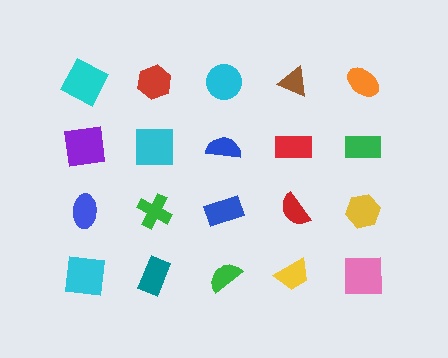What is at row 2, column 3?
A blue semicircle.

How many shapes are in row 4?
5 shapes.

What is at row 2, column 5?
A green rectangle.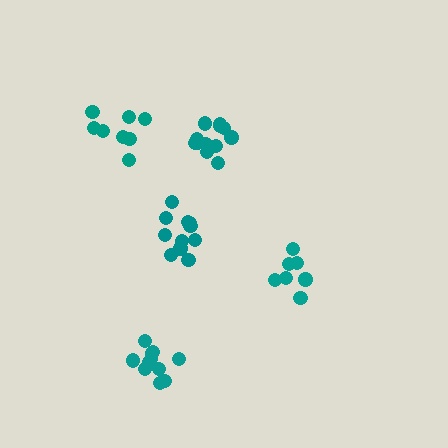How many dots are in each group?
Group 1: 12 dots, Group 2: 7 dots, Group 3: 11 dots, Group 4: 8 dots, Group 5: 12 dots (50 total).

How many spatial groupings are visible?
There are 5 spatial groupings.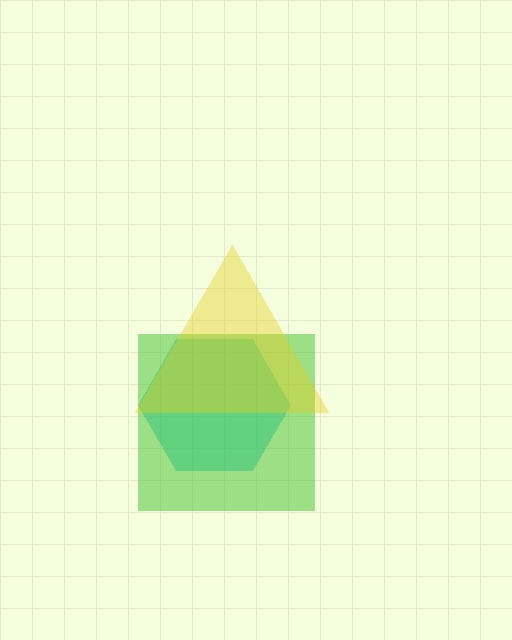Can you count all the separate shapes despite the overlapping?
Yes, there are 3 separate shapes.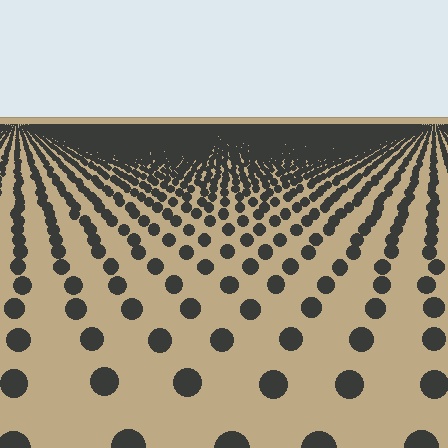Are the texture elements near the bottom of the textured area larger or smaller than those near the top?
Larger. Near the bottom, elements are closer to the viewer and appear at a bigger on-screen size.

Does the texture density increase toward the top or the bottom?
Density increases toward the top.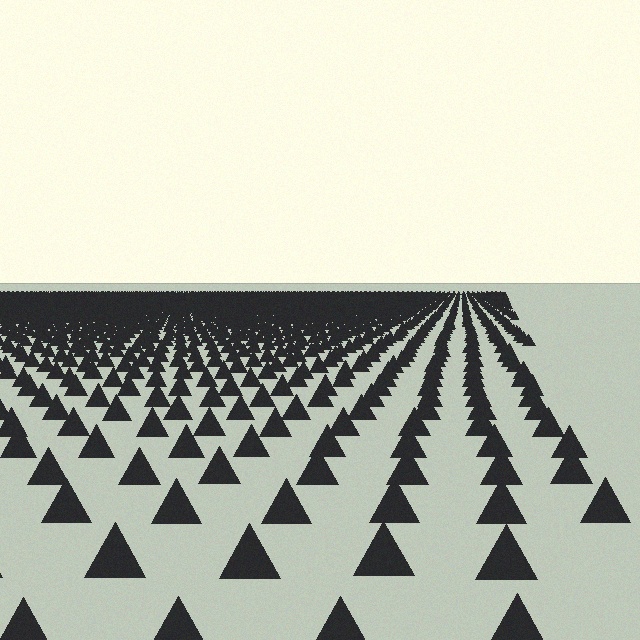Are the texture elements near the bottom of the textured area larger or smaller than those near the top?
Larger. Near the bottom, elements are closer to the viewer and appear at a bigger on-screen size.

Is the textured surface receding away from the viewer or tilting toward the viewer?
The surface is receding away from the viewer. Texture elements get smaller and denser toward the top.